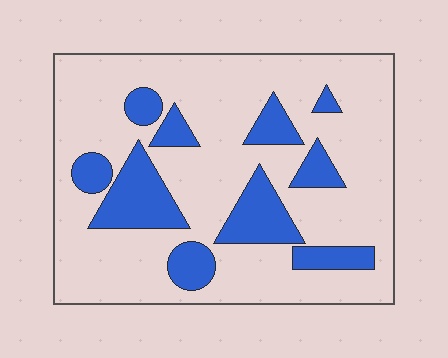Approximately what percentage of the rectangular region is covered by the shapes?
Approximately 25%.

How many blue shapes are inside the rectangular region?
10.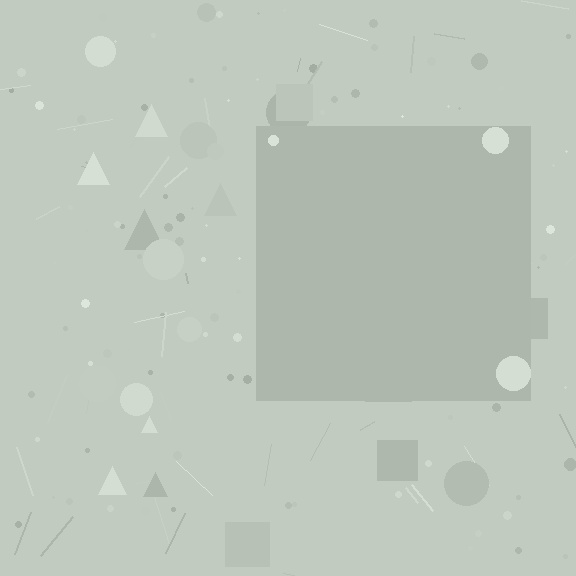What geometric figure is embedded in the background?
A square is embedded in the background.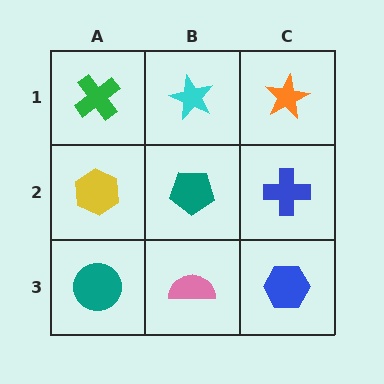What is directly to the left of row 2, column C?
A teal pentagon.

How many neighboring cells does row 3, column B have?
3.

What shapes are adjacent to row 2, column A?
A green cross (row 1, column A), a teal circle (row 3, column A), a teal pentagon (row 2, column B).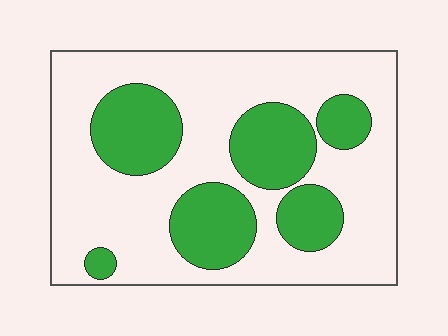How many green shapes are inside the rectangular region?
6.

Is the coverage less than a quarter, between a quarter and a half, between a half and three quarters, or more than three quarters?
Between a quarter and a half.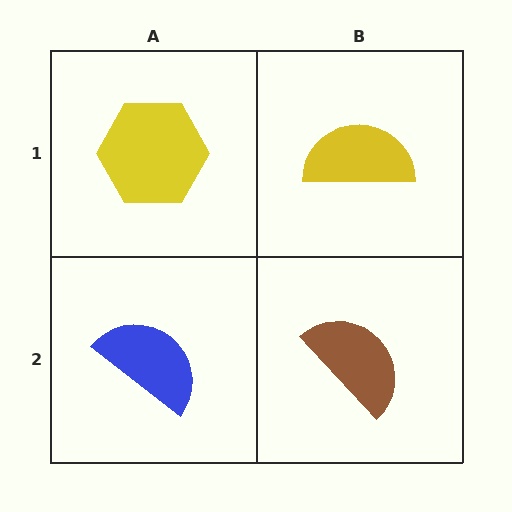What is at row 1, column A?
A yellow hexagon.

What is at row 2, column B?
A brown semicircle.